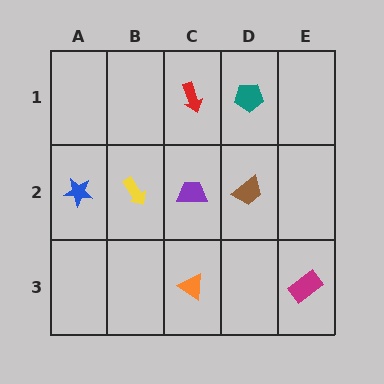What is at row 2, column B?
A yellow arrow.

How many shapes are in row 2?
4 shapes.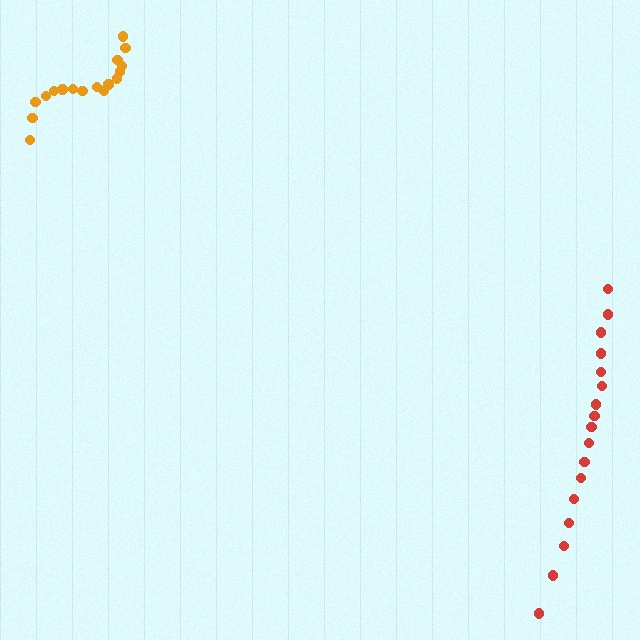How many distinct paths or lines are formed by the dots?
There are 2 distinct paths.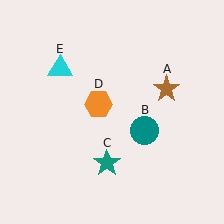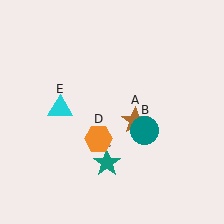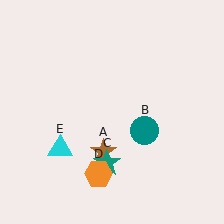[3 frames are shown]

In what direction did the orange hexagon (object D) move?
The orange hexagon (object D) moved down.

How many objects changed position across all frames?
3 objects changed position: brown star (object A), orange hexagon (object D), cyan triangle (object E).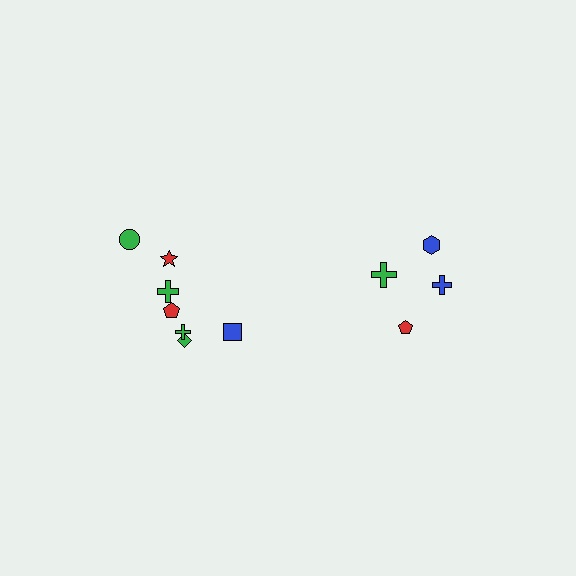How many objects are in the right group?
There are 4 objects.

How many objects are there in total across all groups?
There are 11 objects.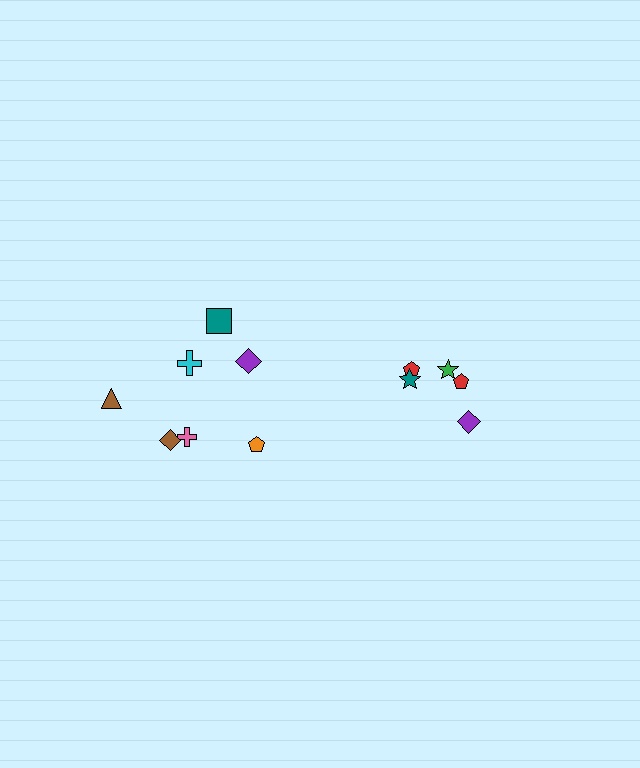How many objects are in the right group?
There are 5 objects.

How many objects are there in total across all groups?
There are 12 objects.